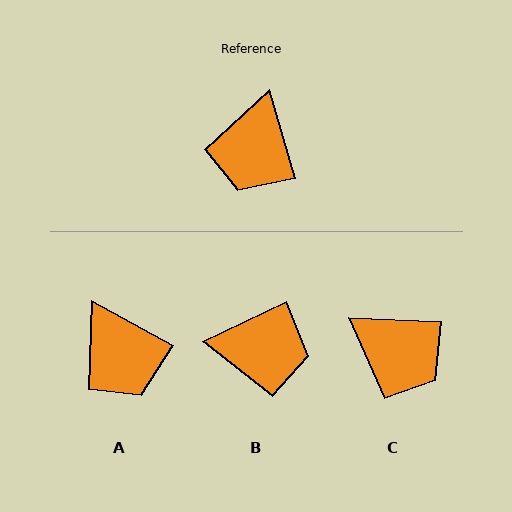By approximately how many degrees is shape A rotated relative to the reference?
Approximately 45 degrees counter-clockwise.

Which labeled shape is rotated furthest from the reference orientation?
B, about 99 degrees away.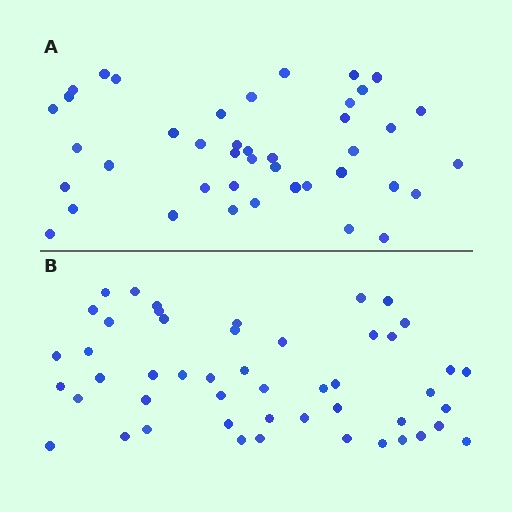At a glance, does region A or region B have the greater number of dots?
Region B (the bottom region) has more dots.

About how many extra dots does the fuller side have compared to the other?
Region B has roughly 8 or so more dots than region A.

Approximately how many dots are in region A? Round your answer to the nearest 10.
About 40 dots. (The exact count is 42, which rounds to 40.)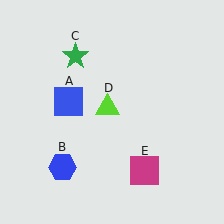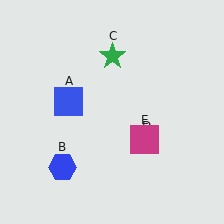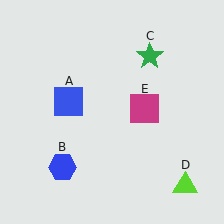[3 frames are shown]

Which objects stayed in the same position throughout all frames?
Blue square (object A) and blue hexagon (object B) remained stationary.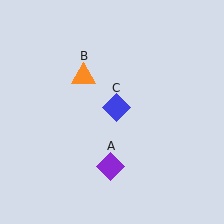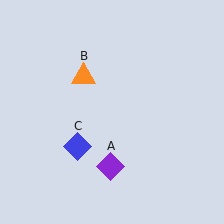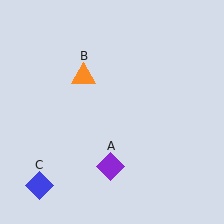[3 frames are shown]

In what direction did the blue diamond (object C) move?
The blue diamond (object C) moved down and to the left.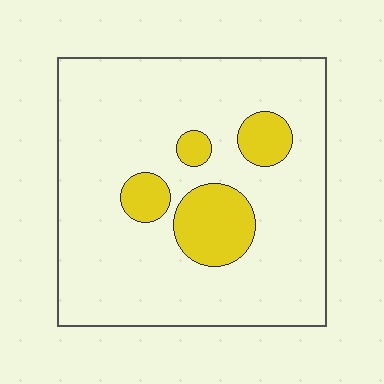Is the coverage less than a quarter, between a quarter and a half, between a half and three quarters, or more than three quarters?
Less than a quarter.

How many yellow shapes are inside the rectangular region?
4.